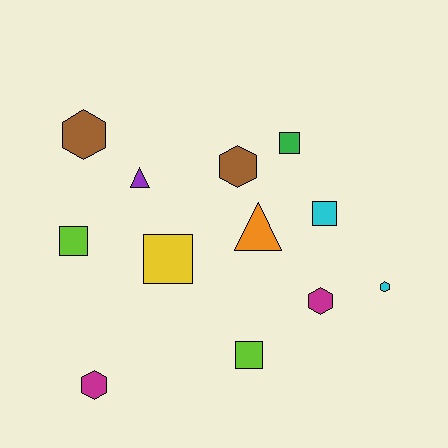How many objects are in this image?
There are 12 objects.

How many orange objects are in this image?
There is 1 orange object.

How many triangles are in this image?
There are 2 triangles.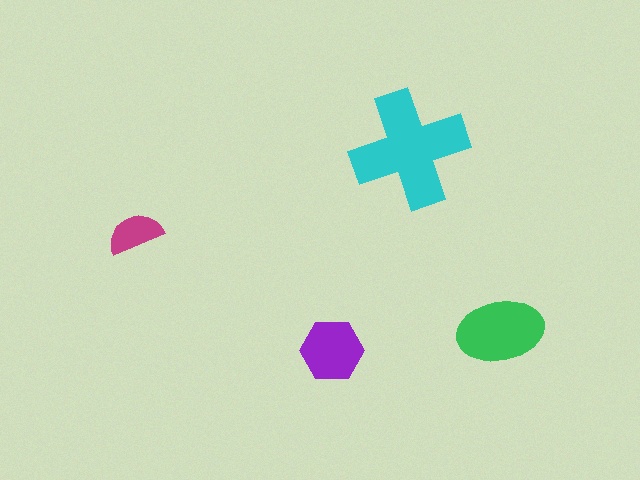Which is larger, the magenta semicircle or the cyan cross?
The cyan cross.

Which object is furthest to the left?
The magenta semicircle is leftmost.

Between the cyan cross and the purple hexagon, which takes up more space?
The cyan cross.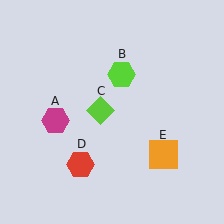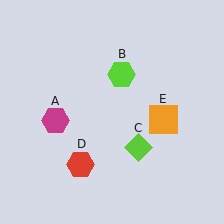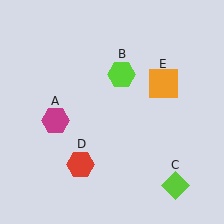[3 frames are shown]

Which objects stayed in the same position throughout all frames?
Magenta hexagon (object A) and lime hexagon (object B) and red hexagon (object D) remained stationary.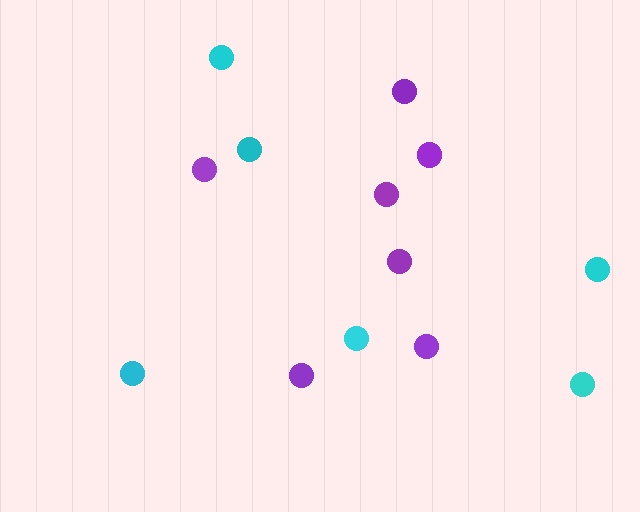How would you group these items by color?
There are 2 groups: one group of purple circles (7) and one group of cyan circles (6).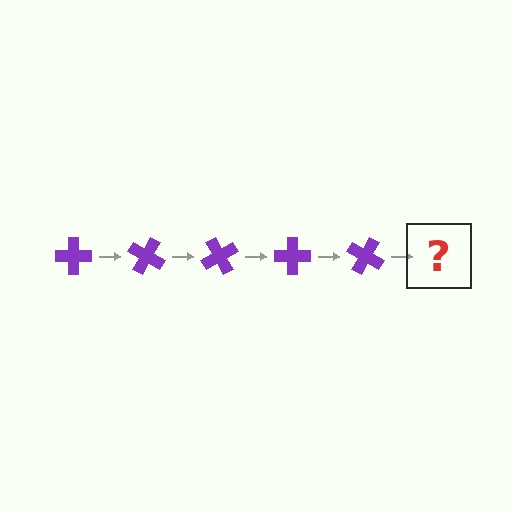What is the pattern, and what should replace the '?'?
The pattern is that the cross rotates 30 degrees each step. The '?' should be a purple cross rotated 150 degrees.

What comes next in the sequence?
The next element should be a purple cross rotated 150 degrees.